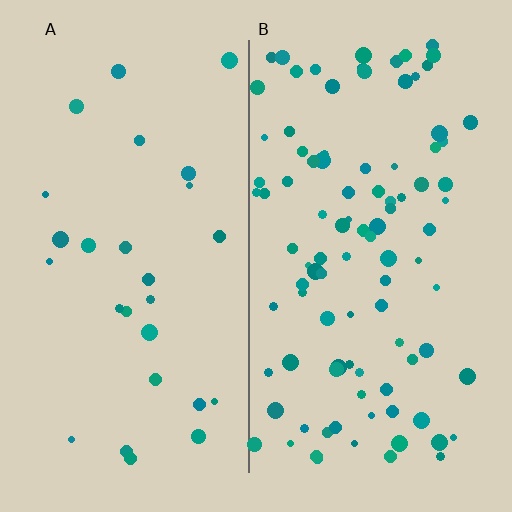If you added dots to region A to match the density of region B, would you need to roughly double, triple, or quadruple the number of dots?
Approximately quadruple.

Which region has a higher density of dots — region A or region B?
B (the right).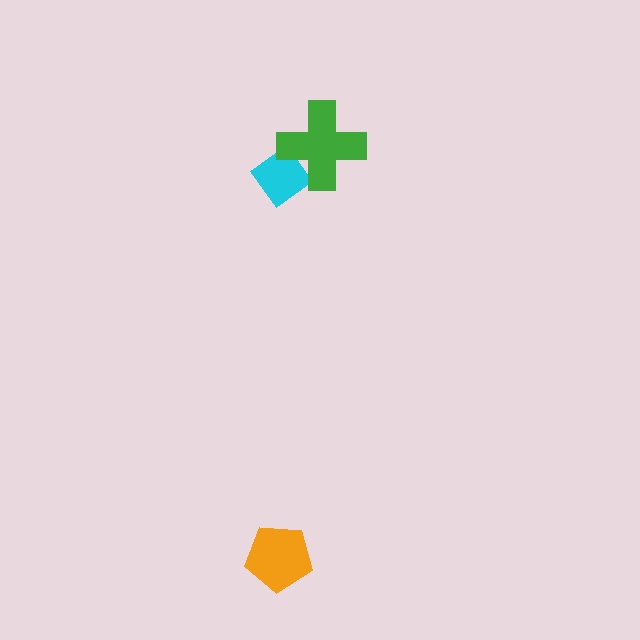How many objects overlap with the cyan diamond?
1 object overlaps with the cyan diamond.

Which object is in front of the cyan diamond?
The green cross is in front of the cyan diamond.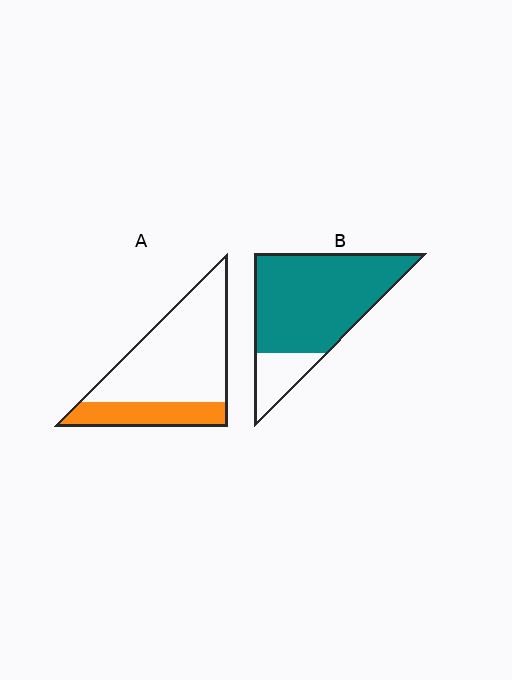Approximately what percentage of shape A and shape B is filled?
A is approximately 25% and B is approximately 80%.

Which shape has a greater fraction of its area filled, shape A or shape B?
Shape B.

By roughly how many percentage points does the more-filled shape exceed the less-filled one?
By roughly 55 percentage points (B over A).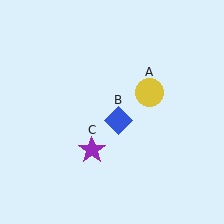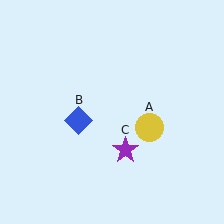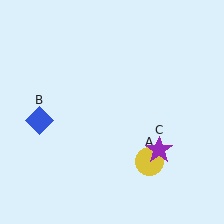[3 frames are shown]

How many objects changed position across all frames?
3 objects changed position: yellow circle (object A), blue diamond (object B), purple star (object C).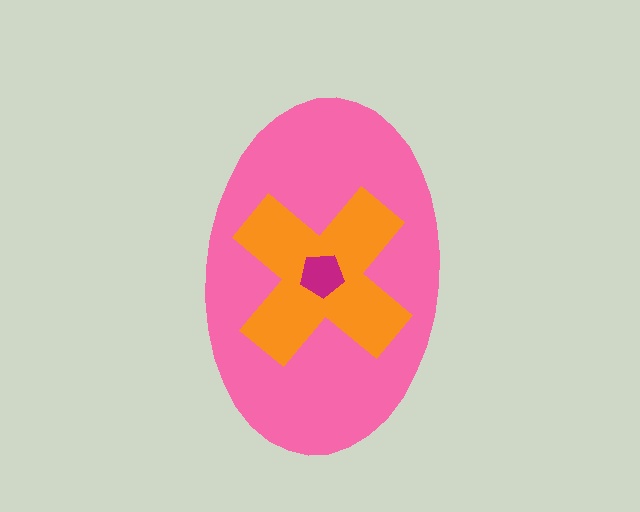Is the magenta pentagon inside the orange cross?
Yes.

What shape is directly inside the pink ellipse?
The orange cross.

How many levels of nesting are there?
3.